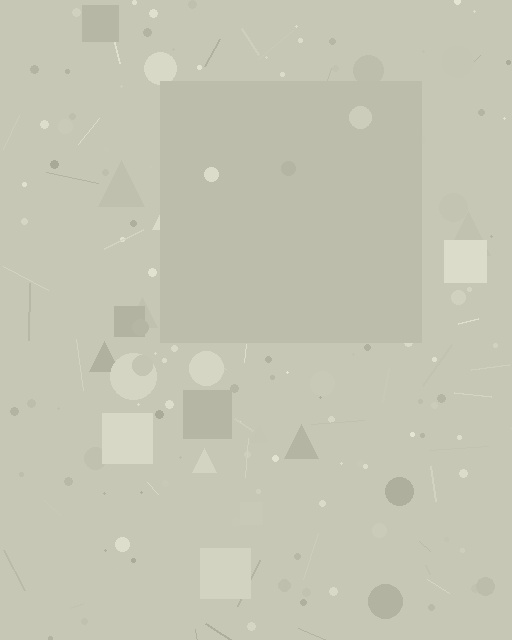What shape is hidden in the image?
A square is hidden in the image.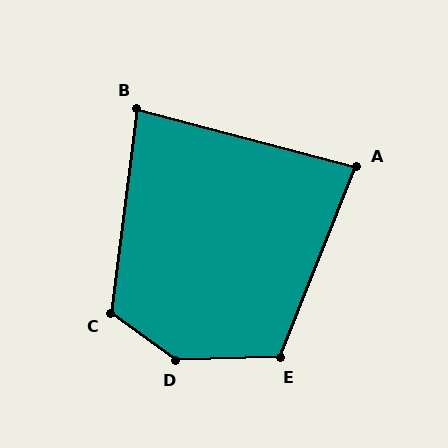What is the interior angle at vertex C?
Approximately 118 degrees (obtuse).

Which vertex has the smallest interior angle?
B, at approximately 83 degrees.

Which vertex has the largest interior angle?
D, at approximately 143 degrees.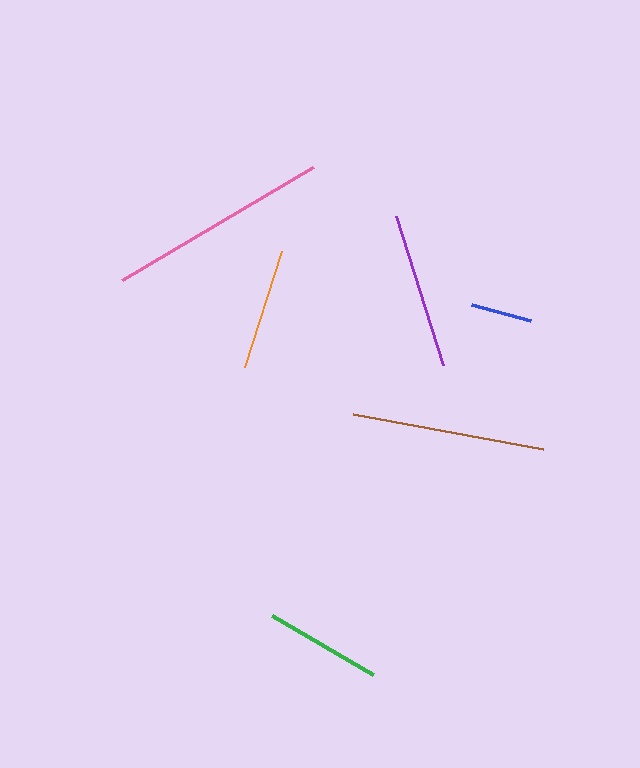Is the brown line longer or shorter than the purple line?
The brown line is longer than the purple line.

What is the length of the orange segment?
The orange segment is approximately 122 pixels long.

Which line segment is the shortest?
The blue line is the shortest at approximately 61 pixels.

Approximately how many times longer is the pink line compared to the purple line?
The pink line is approximately 1.4 times the length of the purple line.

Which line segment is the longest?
The pink line is the longest at approximately 222 pixels.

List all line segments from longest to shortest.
From longest to shortest: pink, brown, purple, orange, green, blue.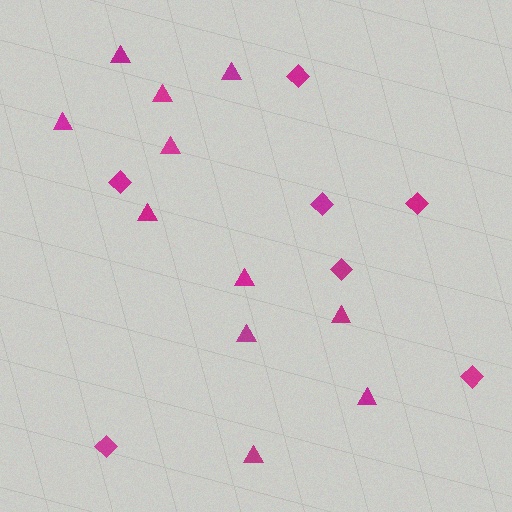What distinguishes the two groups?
There are 2 groups: one group of diamonds (7) and one group of triangles (11).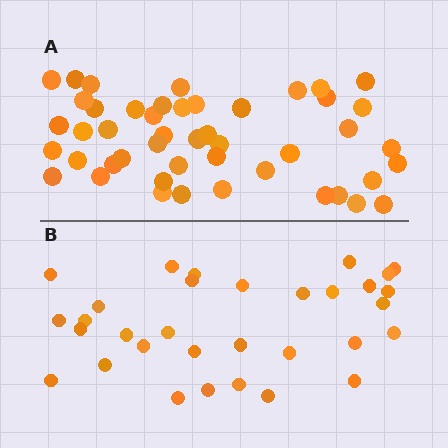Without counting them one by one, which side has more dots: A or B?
Region A (the top region) has more dots.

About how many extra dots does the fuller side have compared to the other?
Region A has approximately 15 more dots than region B.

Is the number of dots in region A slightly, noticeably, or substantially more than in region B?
Region A has substantially more. The ratio is roughly 1.5 to 1.